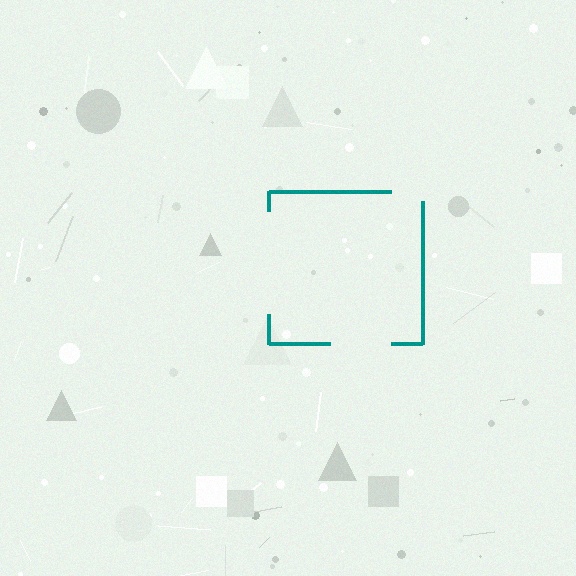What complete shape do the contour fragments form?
The contour fragments form a square.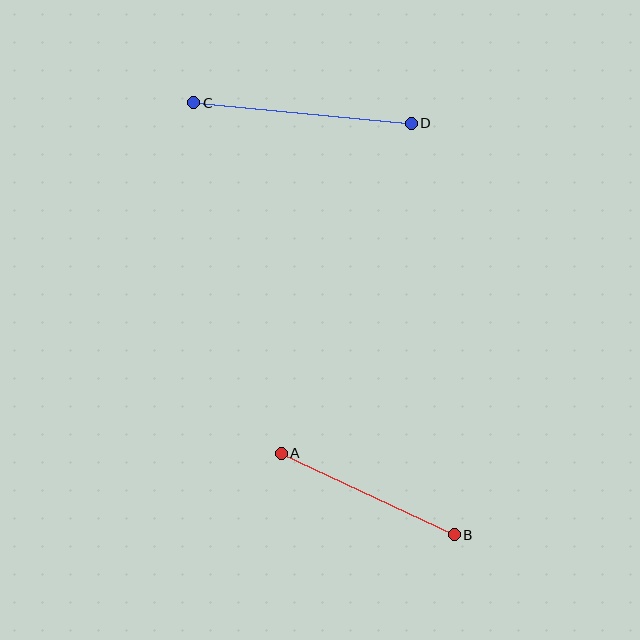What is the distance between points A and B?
The distance is approximately 192 pixels.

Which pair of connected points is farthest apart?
Points C and D are farthest apart.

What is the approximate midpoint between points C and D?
The midpoint is at approximately (302, 113) pixels.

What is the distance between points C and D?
The distance is approximately 219 pixels.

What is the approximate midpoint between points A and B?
The midpoint is at approximately (368, 494) pixels.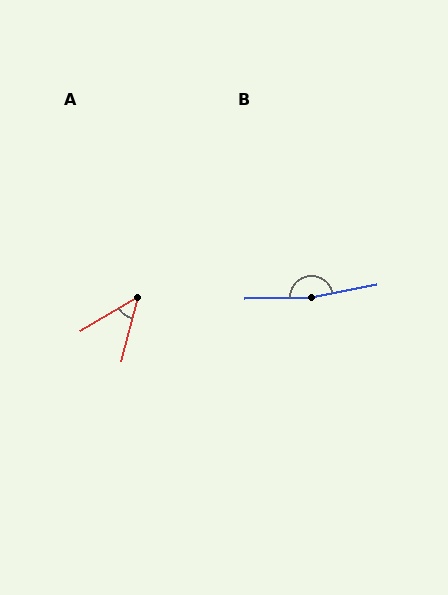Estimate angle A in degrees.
Approximately 45 degrees.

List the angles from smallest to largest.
A (45°), B (170°).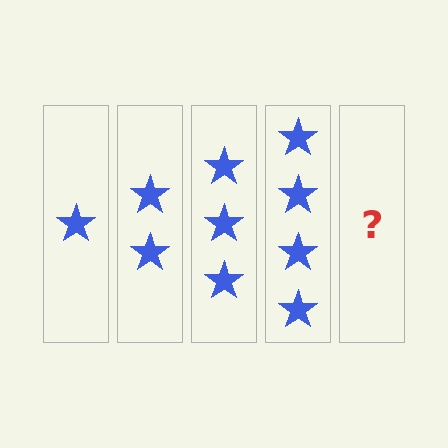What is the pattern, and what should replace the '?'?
The pattern is that each step adds one more star. The '?' should be 5 stars.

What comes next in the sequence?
The next element should be 5 stars.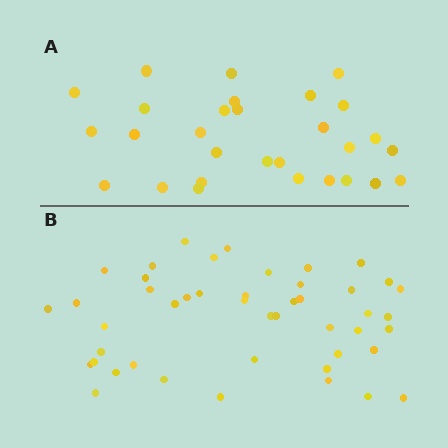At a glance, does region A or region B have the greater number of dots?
Region B (the bottom region) has more dots.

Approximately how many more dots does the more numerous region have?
Region B has approximately 15 more dots than region A.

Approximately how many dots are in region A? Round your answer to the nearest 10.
About 30 dots. (The exact count is 29, which rounds to 30.)